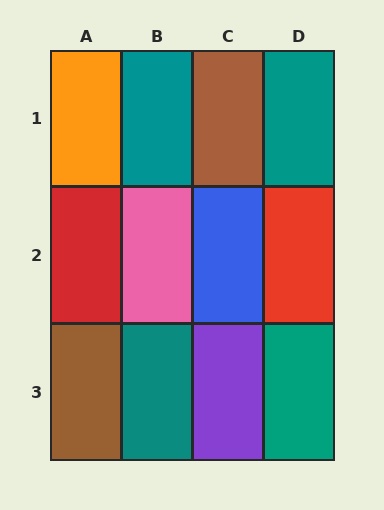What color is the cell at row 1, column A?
Orange.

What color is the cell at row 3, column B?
Teal.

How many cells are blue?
1 cell is blue.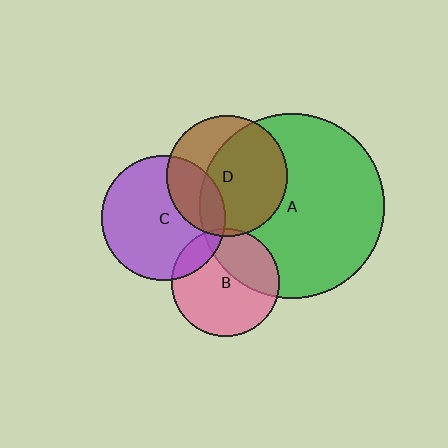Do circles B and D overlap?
Yes.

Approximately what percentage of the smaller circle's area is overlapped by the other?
Approximately 5%.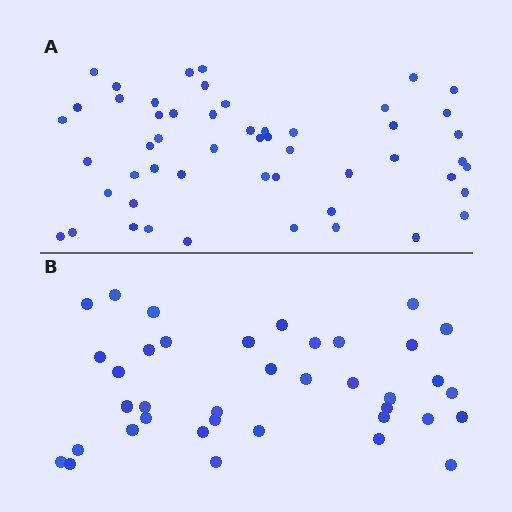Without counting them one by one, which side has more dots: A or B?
Region A (the top region) has more dots.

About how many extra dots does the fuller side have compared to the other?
Region A has approximately 15 more dots than region B.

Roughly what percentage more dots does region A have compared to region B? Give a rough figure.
About 35% more.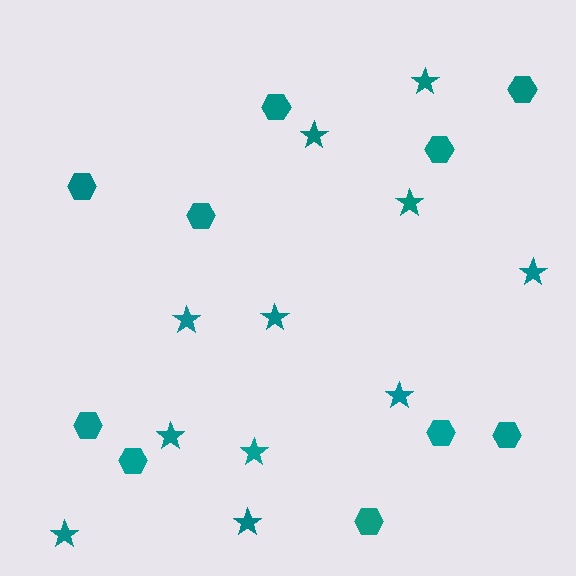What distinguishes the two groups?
There are 2 groups: one group of hexagons (10) and one group of stars (11).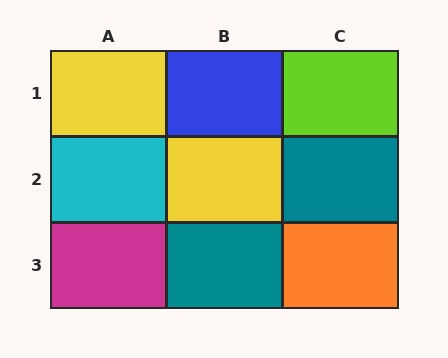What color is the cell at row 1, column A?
Yellow.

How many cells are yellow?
2 cells are yellow.